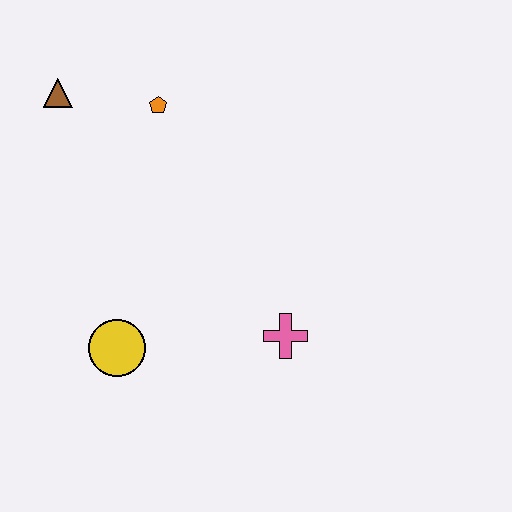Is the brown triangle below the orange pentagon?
No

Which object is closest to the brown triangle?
The orange pentagon is closest to the brown triangle.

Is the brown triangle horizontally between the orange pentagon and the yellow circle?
No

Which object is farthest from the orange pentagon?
The pink cross is farthest from the orange pentagon.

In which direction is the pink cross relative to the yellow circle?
The pink cross is to the right of the yellow circle.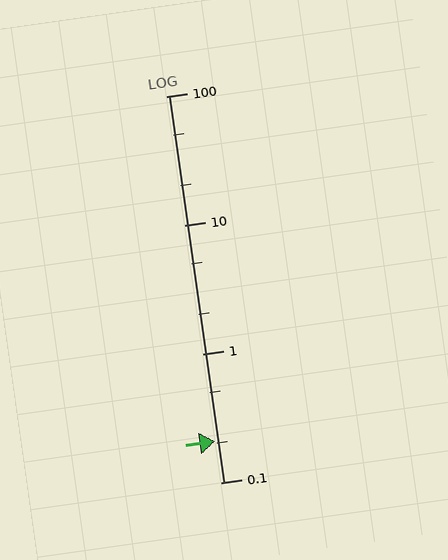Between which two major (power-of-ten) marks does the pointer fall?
The pointer is between 0.1 and 1.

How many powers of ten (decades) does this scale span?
The scale spans 3 decades, from 0.1 to 100.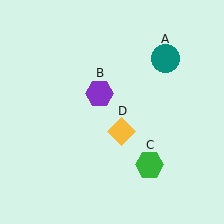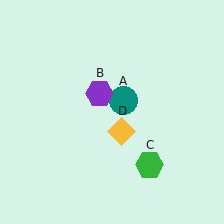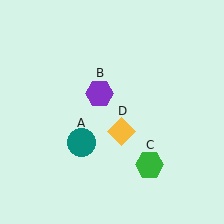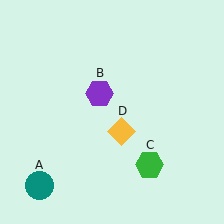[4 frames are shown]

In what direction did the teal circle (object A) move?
The teal circle (object A) moved down and to the left.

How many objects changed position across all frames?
1 object changed position: teal circle (object A).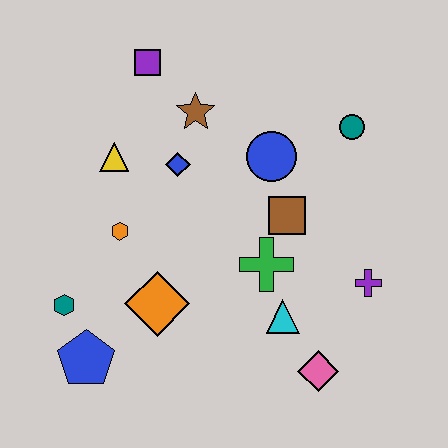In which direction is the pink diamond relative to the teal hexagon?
The pink diamond is to the right of the teal hexagon.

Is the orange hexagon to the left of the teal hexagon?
No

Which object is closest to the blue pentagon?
The teal hexagon is closest to the blue pentagon.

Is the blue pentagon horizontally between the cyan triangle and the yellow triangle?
No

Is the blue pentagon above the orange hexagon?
No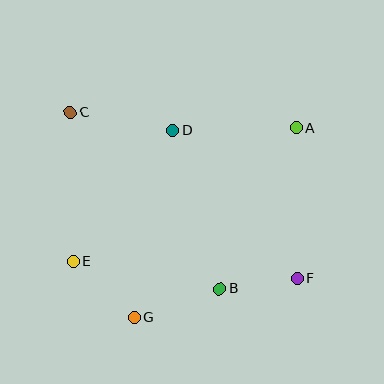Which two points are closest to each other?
Points B and F are closest to each other.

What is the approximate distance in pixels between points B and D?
The distance between B and D is approximately 165 pixels.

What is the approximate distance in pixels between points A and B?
The distance between A and B is approximately 178 pixels.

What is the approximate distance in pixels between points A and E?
The distance between A and E is approximately 260 pixels.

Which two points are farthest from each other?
Points C and F are farthest from each other.